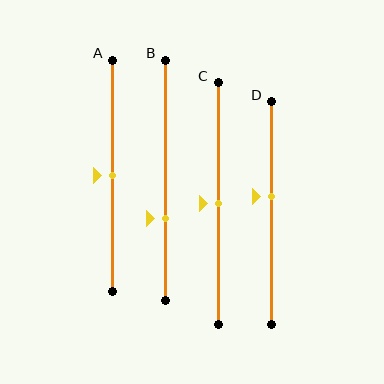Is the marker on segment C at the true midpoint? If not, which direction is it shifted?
Yes, the marker on segment C is at the true midpoint.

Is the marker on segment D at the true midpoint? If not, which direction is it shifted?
No, the marker on segment D is shifted upward by about 7% of the segment length.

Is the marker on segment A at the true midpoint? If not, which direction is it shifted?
Yes, the marker on segment A is at the true midpoint.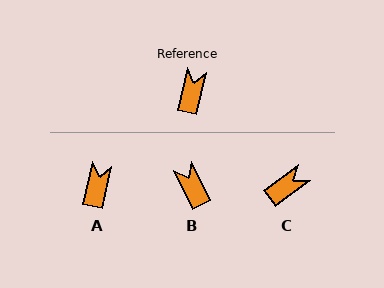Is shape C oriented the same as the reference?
No, it is off by about 40 degrees.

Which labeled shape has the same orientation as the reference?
A.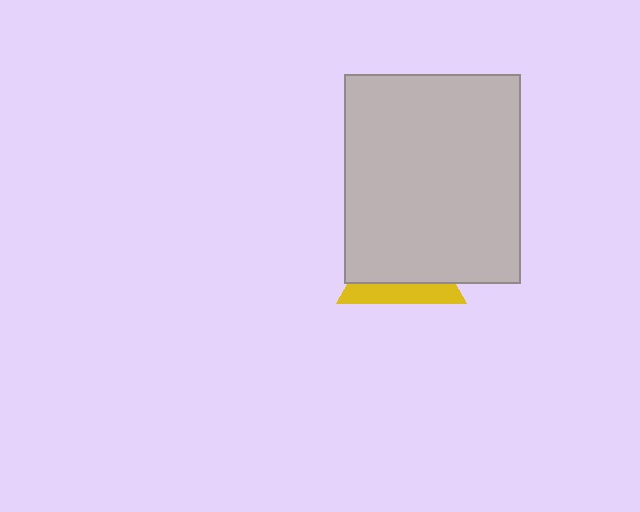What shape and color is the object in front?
The object in front is a light gray rectangle.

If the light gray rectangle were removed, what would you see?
You would see the complete yellow triangle.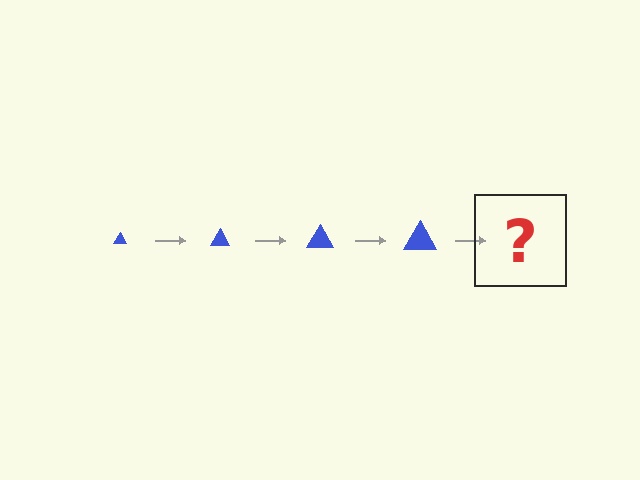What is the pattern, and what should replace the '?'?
The pattern is that the triangle gets progressively larger each step. The '?' should be a blue triangle, larger than the previous one.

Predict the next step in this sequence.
The next step is a blue triangle, larger than the previous one.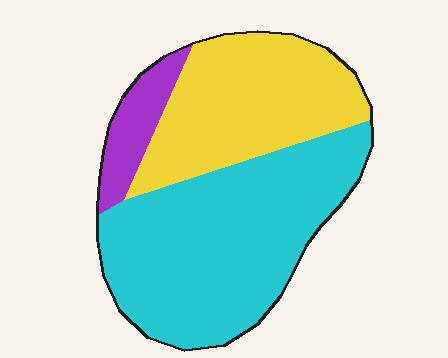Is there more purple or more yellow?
Yellow.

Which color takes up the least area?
Purple, at roughly 10%.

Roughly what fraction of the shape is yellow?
Yellow covers 36% of the shape.